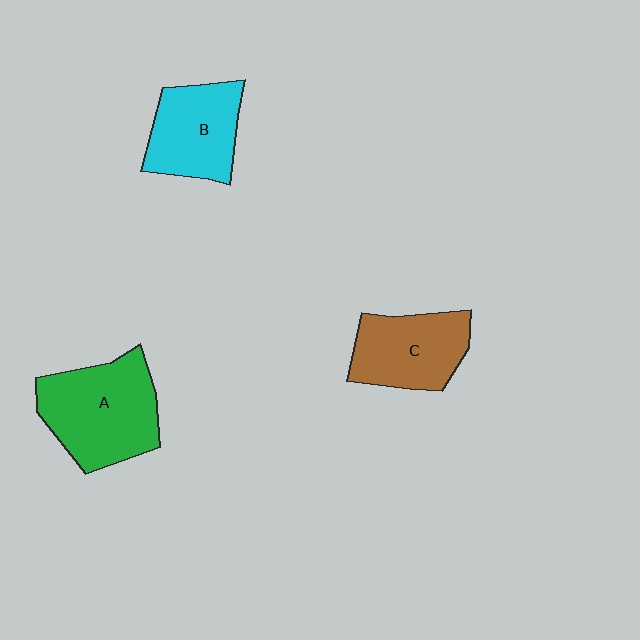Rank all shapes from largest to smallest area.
From largest to smallest: A (green), C (brown), B (cyan).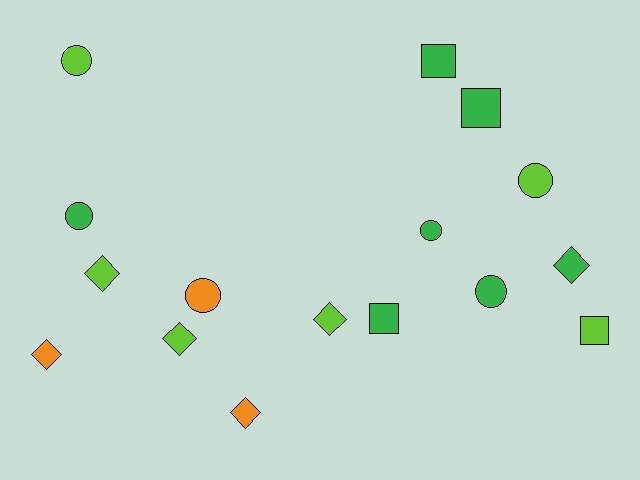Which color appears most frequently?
Green, with 7 objects.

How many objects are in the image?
There are 16 objects.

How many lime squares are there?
There is 1 lime square.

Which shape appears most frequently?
Circle, with 6 objects.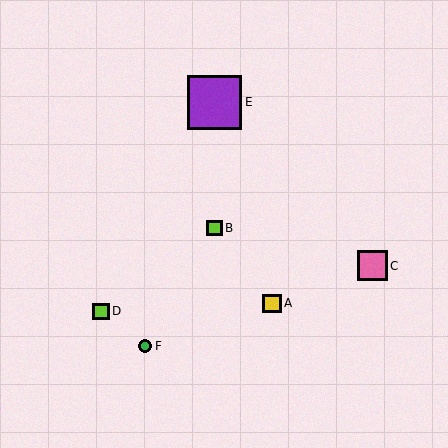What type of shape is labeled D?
Shape D is a lime square.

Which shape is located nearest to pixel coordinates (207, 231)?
The lime square (labeled B) at (215, 228) is nearest to that location.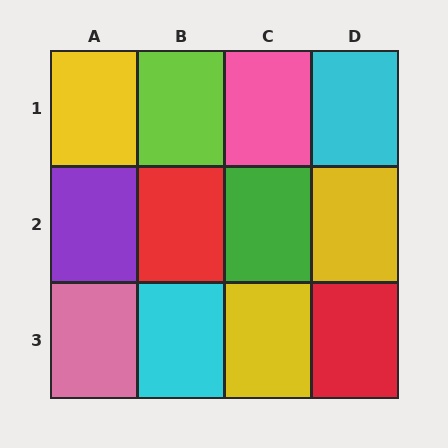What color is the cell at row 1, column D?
Cyan.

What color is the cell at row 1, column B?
Lime.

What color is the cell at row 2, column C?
Green.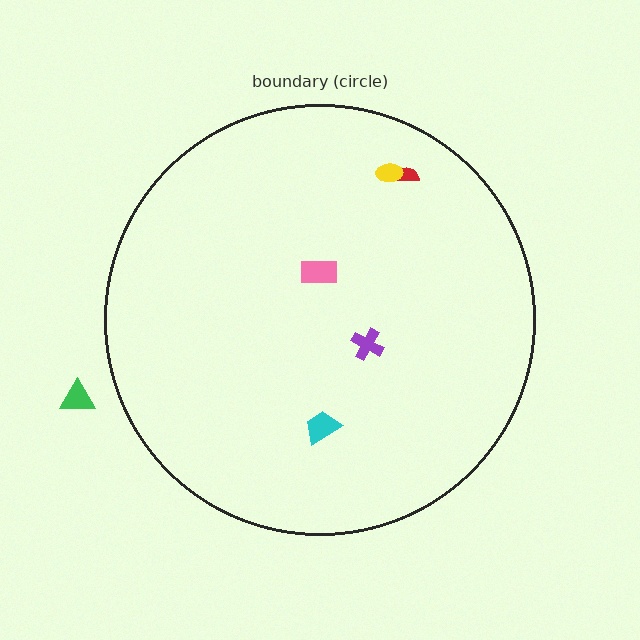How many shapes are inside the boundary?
5 inside, 1 outside.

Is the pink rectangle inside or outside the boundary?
Inside.